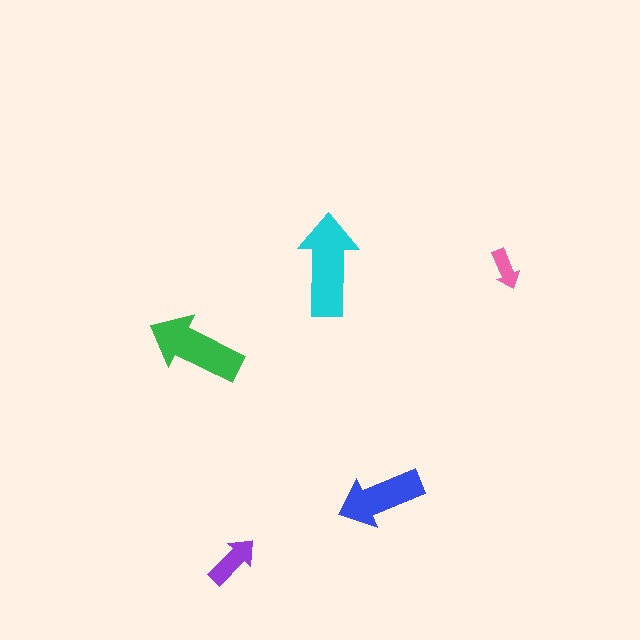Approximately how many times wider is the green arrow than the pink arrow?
About 2.5 times wider.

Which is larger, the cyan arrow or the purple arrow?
The cyan one.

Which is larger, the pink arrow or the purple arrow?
The purple one.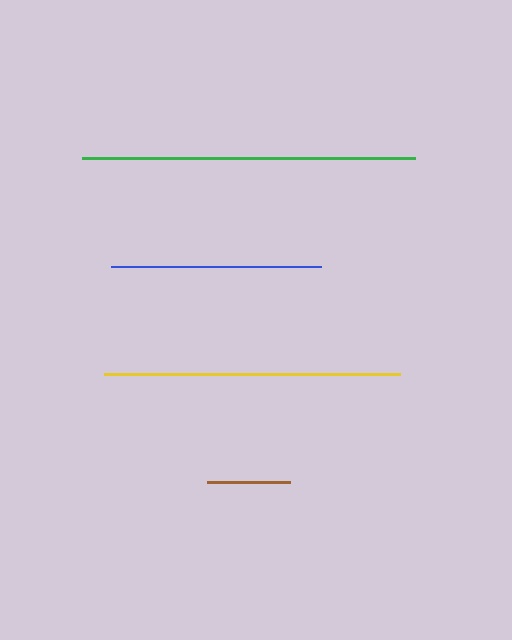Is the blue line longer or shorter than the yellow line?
The yellow line is longer than the blue line.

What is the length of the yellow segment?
The yellow segment is approximately 296 pixels long.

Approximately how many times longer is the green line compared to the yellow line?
The green line is approximately 1.1 times the length of the yellow line.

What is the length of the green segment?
The green segment is approximately 333 pixels long.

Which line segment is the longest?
The green line is the longest at approximately 333 pixels.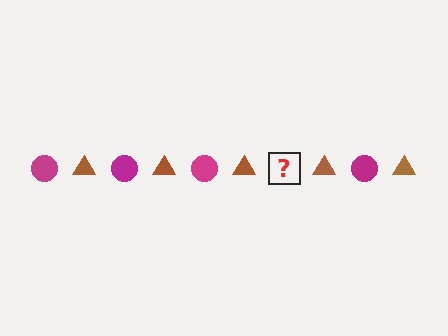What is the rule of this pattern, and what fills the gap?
The rule is that the pattern alternates between magenta circle and brown triangle. The gap should be filled with a magenta circle.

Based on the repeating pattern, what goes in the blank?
The blank should be a magenta circle.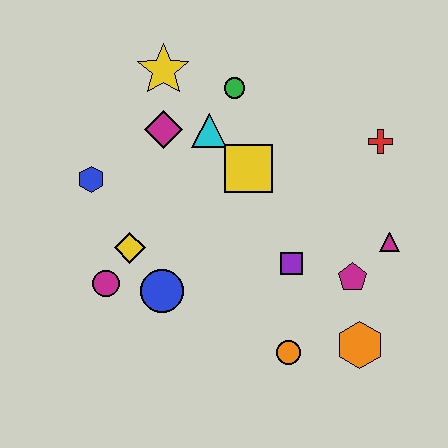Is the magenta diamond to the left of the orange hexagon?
Yes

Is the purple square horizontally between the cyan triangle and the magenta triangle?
Yes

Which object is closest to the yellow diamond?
The magenta circle is closest to the yellow diamond.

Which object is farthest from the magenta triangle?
The blue hexagon is farthest from the magenta triangle.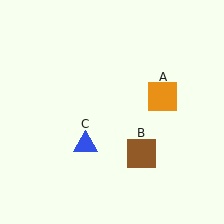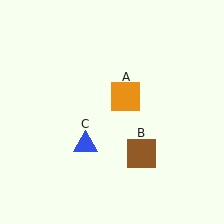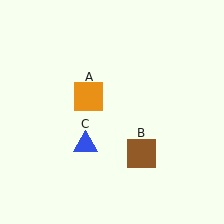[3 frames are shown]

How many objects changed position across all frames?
1 object changed position: orange square (object A).